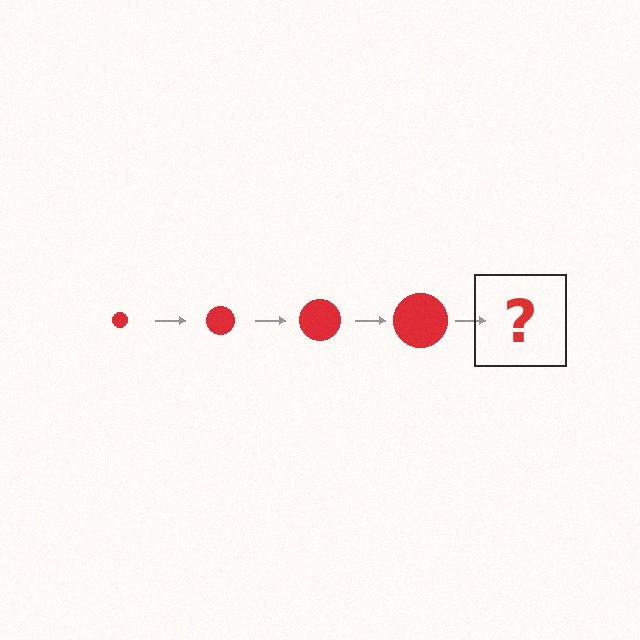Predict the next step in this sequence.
The next step is a red circle, larger than the previous one.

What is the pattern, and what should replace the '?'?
The pattern is that the circle gets progressively larger each step. The '?' should be a red circle, larger than the previous one.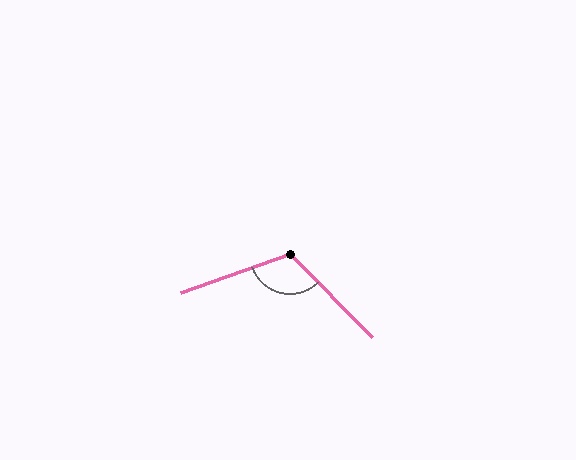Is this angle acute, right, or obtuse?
It is obtuse.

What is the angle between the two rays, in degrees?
Approximately 115 degrees.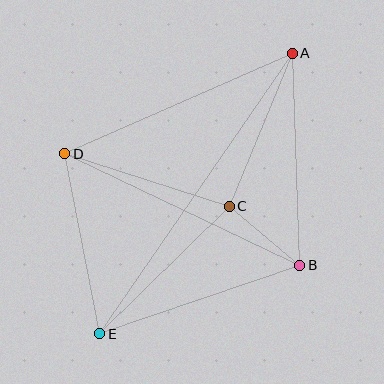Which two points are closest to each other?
Points B and C are closest to each other.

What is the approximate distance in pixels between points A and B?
The distance between A and B is approximately 212 pixels.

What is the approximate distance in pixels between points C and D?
The distance between C and D is approximately 173 pixels.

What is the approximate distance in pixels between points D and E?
The distance between D and E is approximately 183 pixels.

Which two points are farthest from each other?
Points A and E are farthest from each other.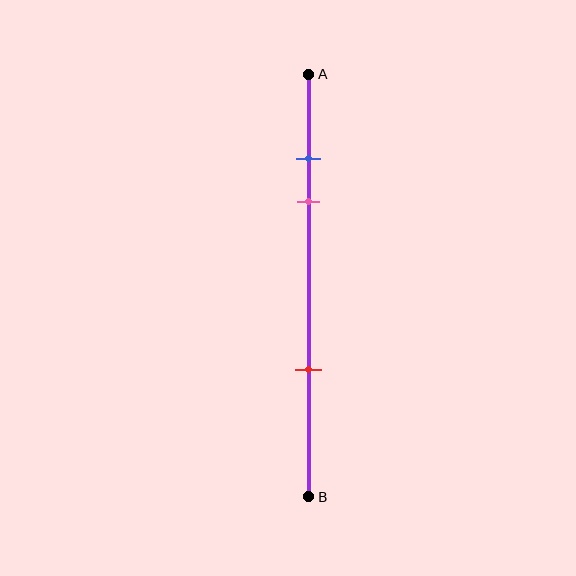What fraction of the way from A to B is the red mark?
The red mark is approximately 70% (0.7) of the way from A to B.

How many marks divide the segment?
There are 3 marks dividing the segment.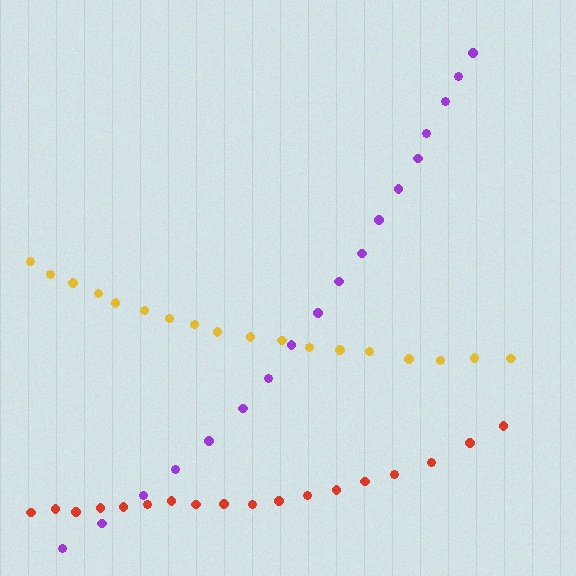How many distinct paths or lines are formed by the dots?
There are 3 distinct paths.